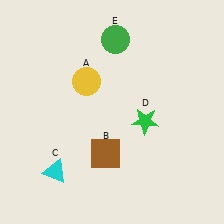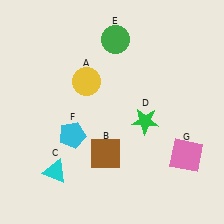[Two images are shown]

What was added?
A cyan pentagon (F), a pink square (G) were added in Image 2.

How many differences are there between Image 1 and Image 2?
There are 2 differences between the two images.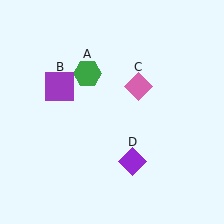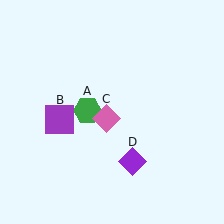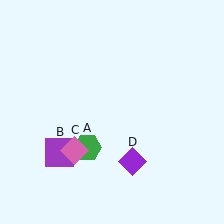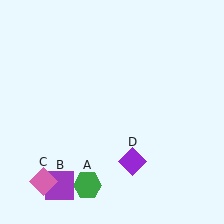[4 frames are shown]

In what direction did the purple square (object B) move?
The purple square (object B) moved down.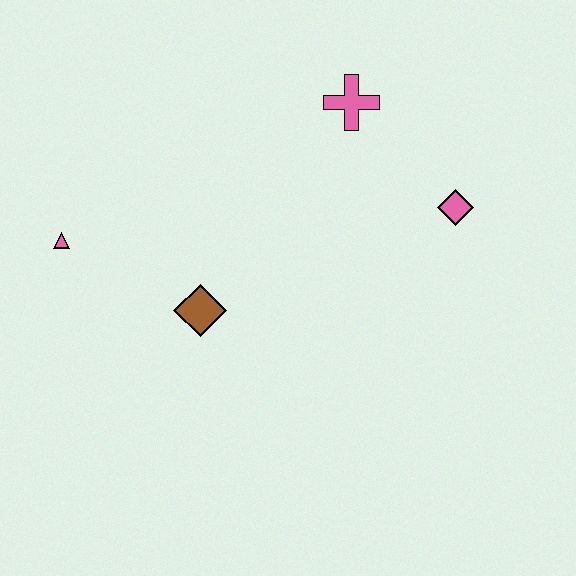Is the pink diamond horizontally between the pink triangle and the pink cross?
No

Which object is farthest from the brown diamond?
The pink diamond is farthest from the brown diamond.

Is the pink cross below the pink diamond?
No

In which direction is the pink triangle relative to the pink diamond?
The pink triangle is to the left of the pink diamond.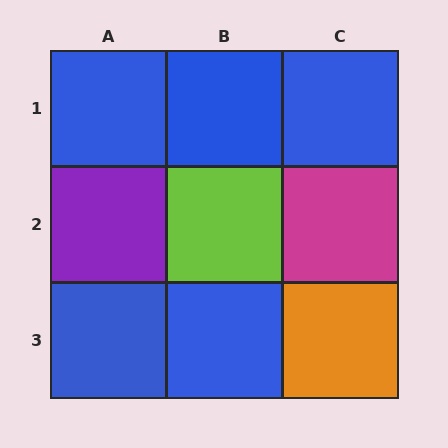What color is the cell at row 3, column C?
Orange.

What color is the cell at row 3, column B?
Blue.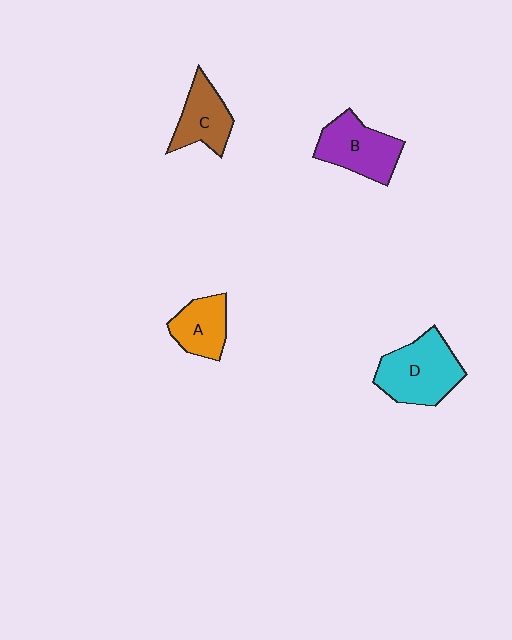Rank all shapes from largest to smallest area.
From largest to smallest: D (cyan), B (purple), C (brown), A (orange).